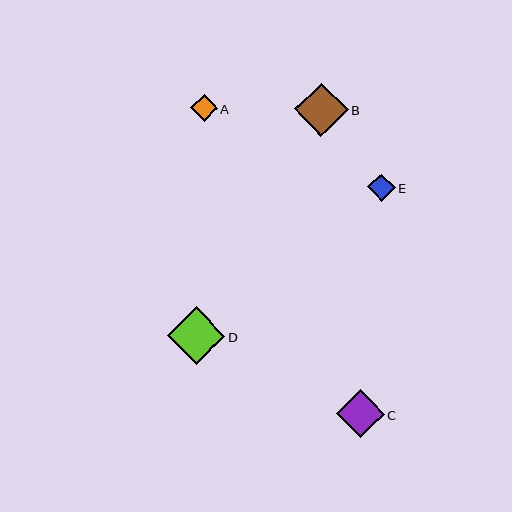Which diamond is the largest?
Diamond D is the largest with a size of approximately 58 pixels.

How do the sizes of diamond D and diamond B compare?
Diamond D and diamond B are approximately the same size.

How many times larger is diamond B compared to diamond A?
Diamond B is approximately 2.0 times the size of diamond A.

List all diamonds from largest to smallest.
From largest to smallest: D, B, C, E, A.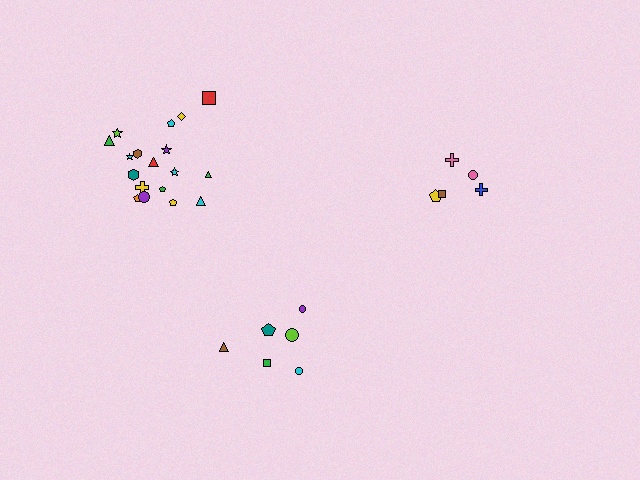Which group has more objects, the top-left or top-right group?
The top-left group.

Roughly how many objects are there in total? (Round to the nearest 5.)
Roughly 30 objects in total.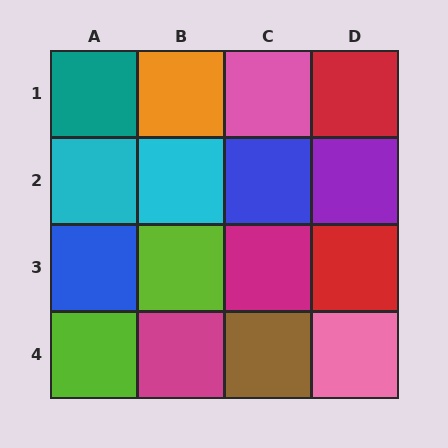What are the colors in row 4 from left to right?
Lime, magenta, brown, pink.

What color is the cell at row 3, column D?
Red.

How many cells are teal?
1 cell is teal.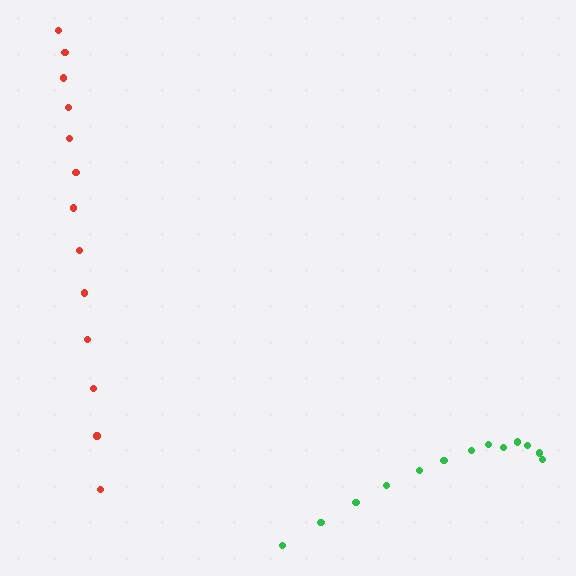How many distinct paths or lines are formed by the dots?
There are 2 distinct paths.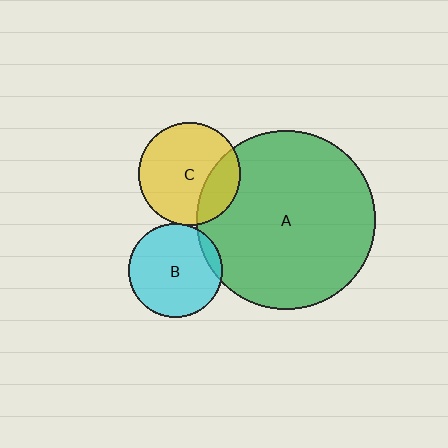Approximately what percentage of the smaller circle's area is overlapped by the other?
Approximately 25%.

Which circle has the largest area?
Circle A (green).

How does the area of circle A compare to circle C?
Approximately 3.1 times.